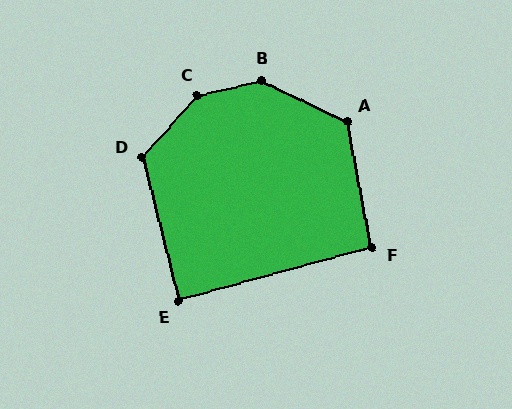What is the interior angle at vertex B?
Approximately 142 degrees (obtuse).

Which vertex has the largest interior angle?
C, at approximately 145 degrees.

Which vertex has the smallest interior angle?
E, at approximately 89 degrees.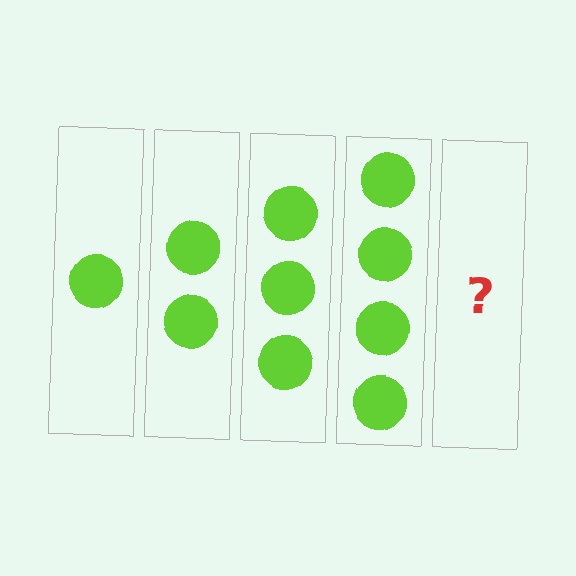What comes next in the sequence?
The next element should be 5 circles.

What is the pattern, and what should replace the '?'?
The pattern is that each step adds one more circle. The '?' should be 5 circles.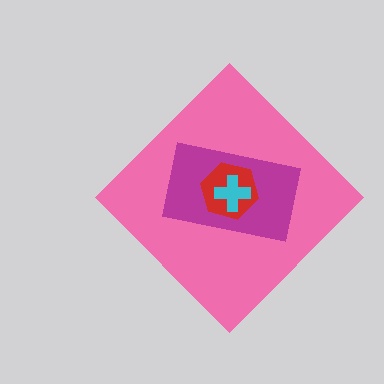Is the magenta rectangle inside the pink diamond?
Yes.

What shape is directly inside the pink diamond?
The magenta rectangle.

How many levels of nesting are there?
4.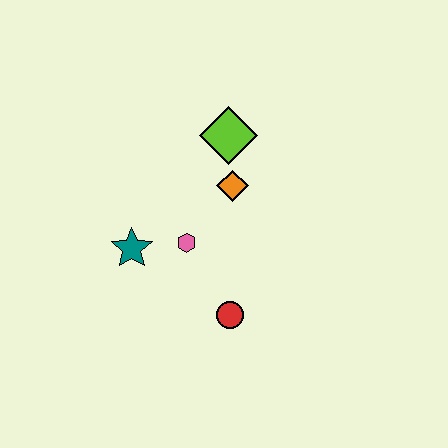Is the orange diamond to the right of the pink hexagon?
Yes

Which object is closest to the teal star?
The pink hexagon is closest to the teal star.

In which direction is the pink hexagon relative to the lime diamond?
The pink hexagon is below the lime diamond.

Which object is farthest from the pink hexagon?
The lime diamond is farthest from the pink hexagon.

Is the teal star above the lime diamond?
No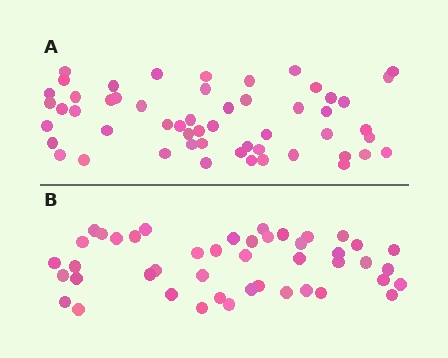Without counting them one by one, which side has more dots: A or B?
Region A (the top region) has more dots.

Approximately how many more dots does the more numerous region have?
Region A has roughly 8 or so more dots than region B.